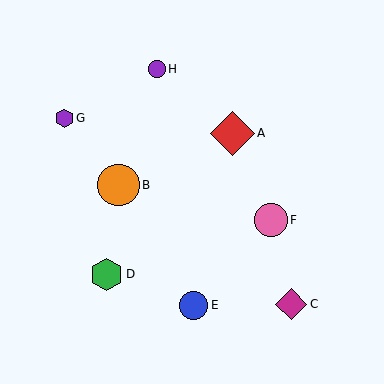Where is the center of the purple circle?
The center of the purple circle is at (157, 69).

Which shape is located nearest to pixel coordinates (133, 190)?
The orange circle (labeled B) at (118, 185) is nearest to that location.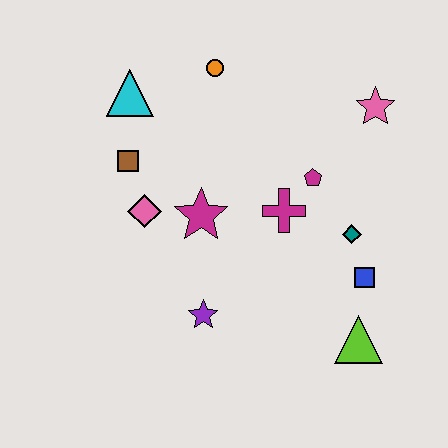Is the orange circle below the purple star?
No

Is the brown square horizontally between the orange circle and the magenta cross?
No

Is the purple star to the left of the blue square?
Yes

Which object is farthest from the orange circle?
The lime triangle is farthest from the orange circle.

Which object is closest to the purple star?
The magenta star is closest to the purple star.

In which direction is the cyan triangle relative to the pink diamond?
The cyan triangle is above the pink diamond.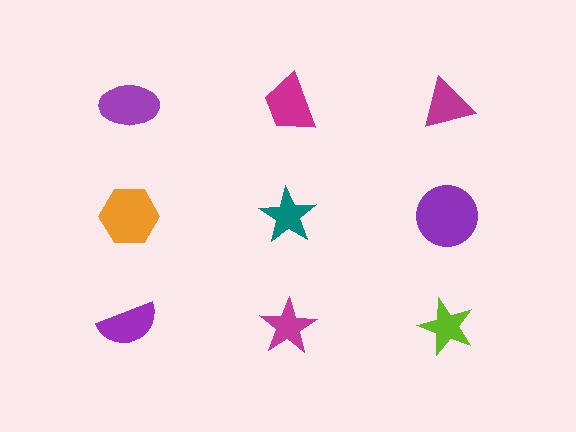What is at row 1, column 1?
A purple ellipse.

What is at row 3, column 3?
A lime star.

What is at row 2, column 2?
A teal star.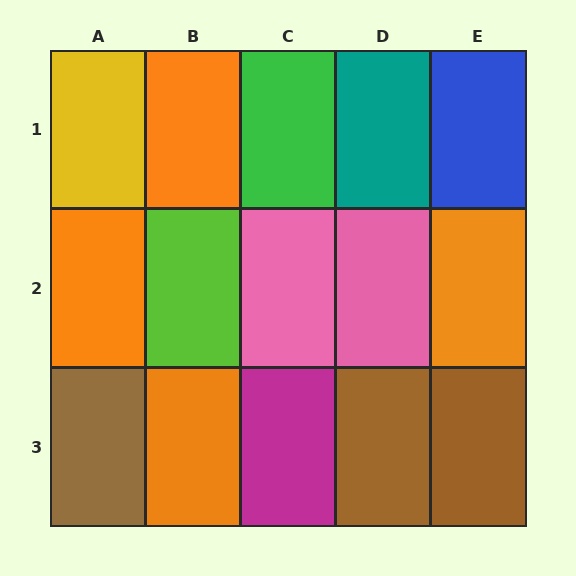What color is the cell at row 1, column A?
Yellow.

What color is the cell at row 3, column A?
Brown.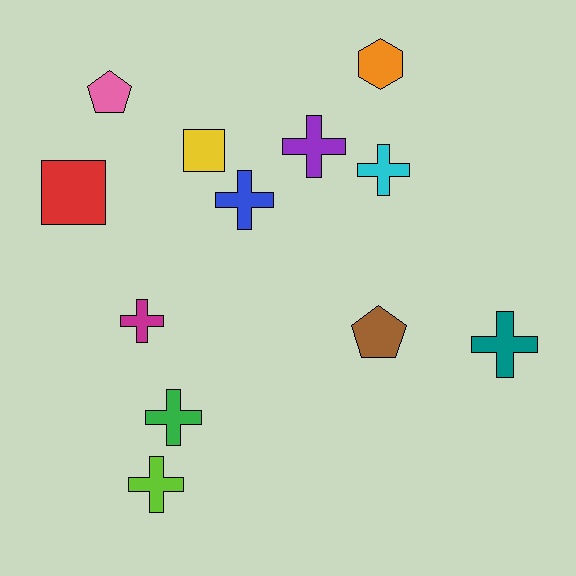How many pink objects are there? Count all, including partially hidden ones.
There is 1 pink object.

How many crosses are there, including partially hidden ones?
There are 7 crosses.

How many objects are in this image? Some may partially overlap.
There are 12 objects.